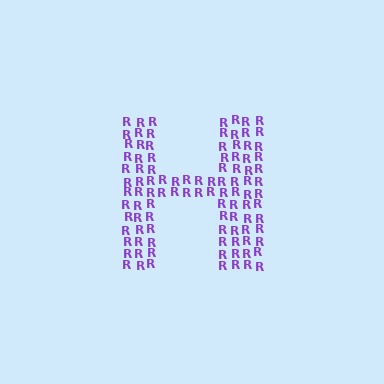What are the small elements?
The small elements are letter R's.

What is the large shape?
The large shape is the letter H.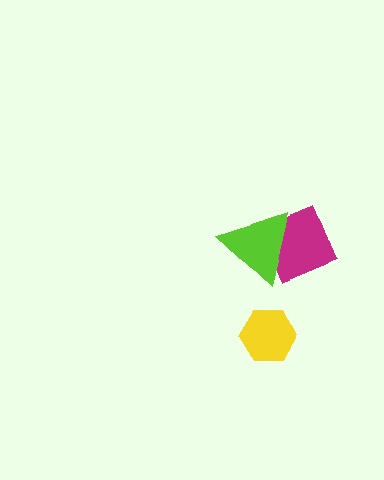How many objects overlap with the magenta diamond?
1 object overlaps with the magenta diamond.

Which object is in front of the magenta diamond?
The lime triangle is in front of the magenta diamond.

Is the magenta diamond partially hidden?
Yes, it is partially covered by another shape.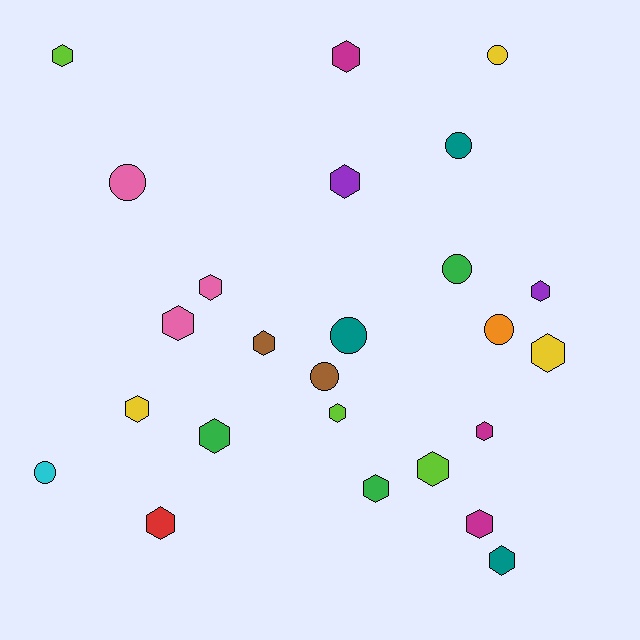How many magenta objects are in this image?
There are 3 magenta objects.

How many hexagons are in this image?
There are 17 hexagons.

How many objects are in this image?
There are 25 objects.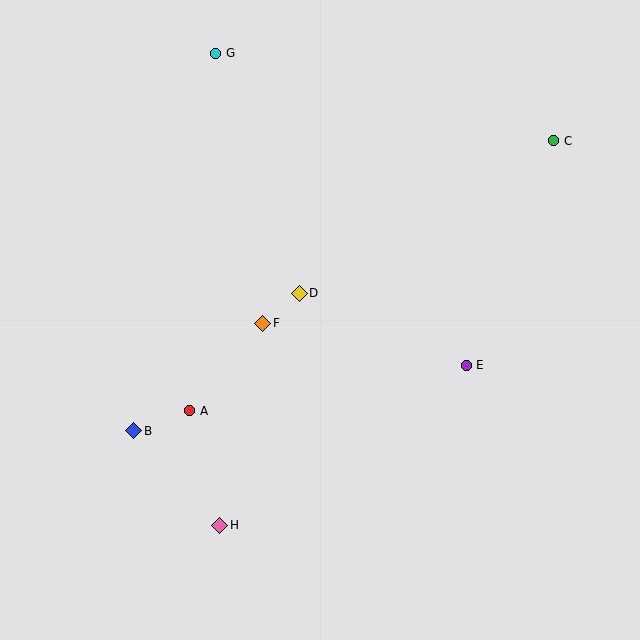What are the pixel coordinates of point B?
Point B is at (134, 431).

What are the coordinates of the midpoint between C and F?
The midpoint between C and F is at (408, 232).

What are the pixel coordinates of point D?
Point D is at (299, 293).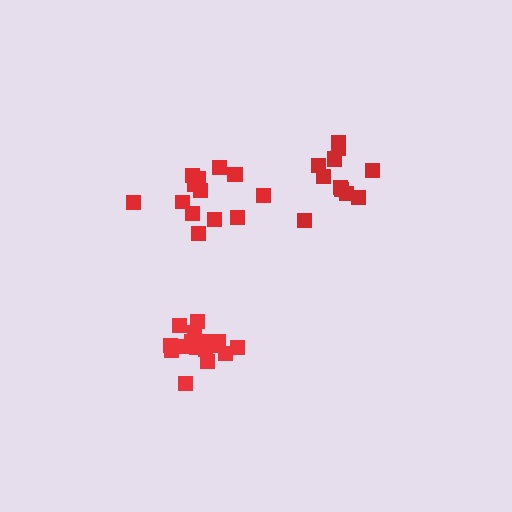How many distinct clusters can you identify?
There are 3 distinct clusters.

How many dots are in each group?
Group 1: 12 dots, Group 2: 16 dots, Group 3: 14 dots (42 total).